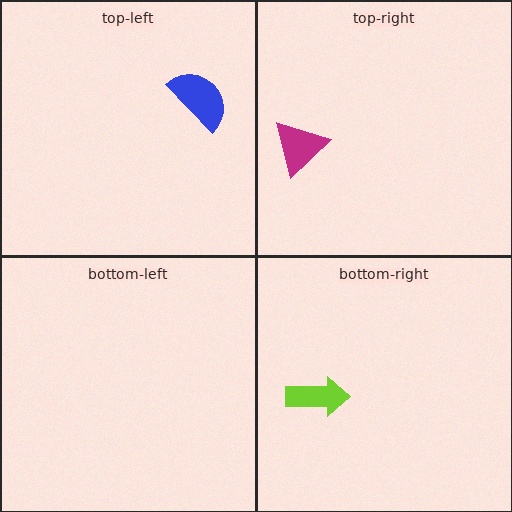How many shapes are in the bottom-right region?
1.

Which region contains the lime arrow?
The bottom-right region.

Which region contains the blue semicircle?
The top-left region.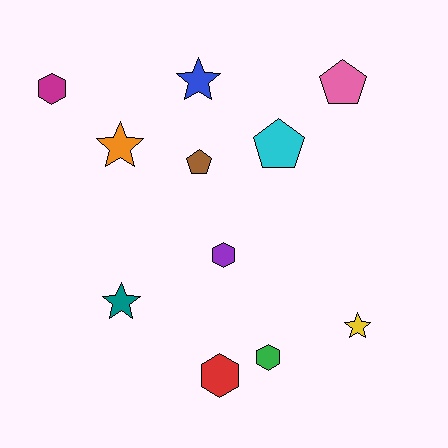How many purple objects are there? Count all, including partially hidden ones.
There is 1 purple object.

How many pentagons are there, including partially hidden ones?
There are 3 pentagons.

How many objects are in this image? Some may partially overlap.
There are 11 objects.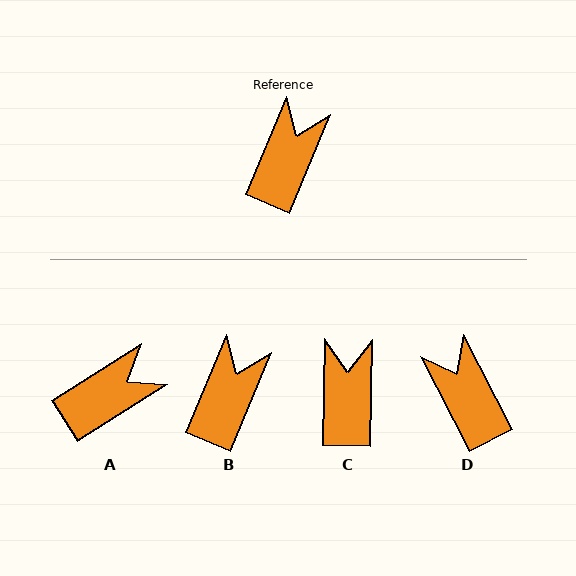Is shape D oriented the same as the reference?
No, it is off by about 50 degrees.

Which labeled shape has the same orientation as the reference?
B.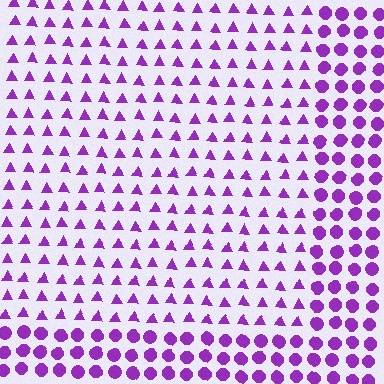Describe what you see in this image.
The image is filled with small purple elements arranged in a uniform grid. A rectangle-shaped region contains triangles, while the surrounding area contains circles. The boundary is defined purely by the change in element shape.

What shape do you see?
I see a rectangle.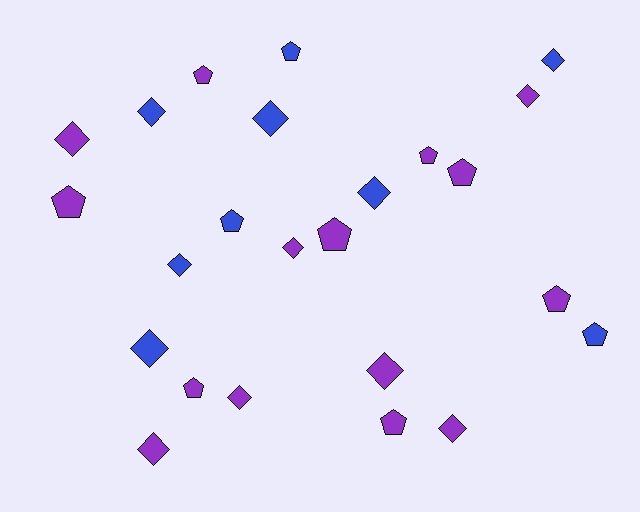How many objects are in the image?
There are 24 objects.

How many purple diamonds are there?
There are 7 purple diamonds.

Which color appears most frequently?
Purple, with 15 objects.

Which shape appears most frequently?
Diamond, with 13 objects.